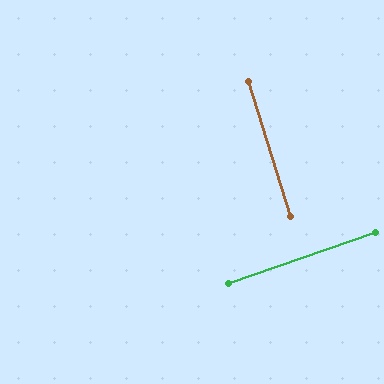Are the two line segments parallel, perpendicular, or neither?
Perpendicular — they meet at approximately 88°.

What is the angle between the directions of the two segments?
Approximately 88 degrees.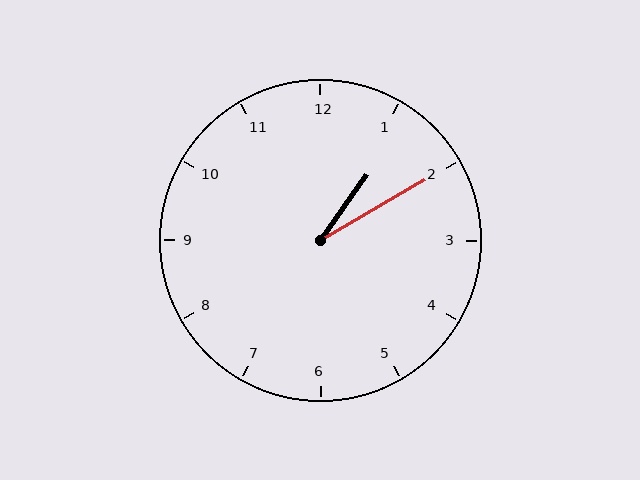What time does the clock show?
1:10.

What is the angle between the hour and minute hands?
Approximately 25 degrees.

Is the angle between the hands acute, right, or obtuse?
It is acute.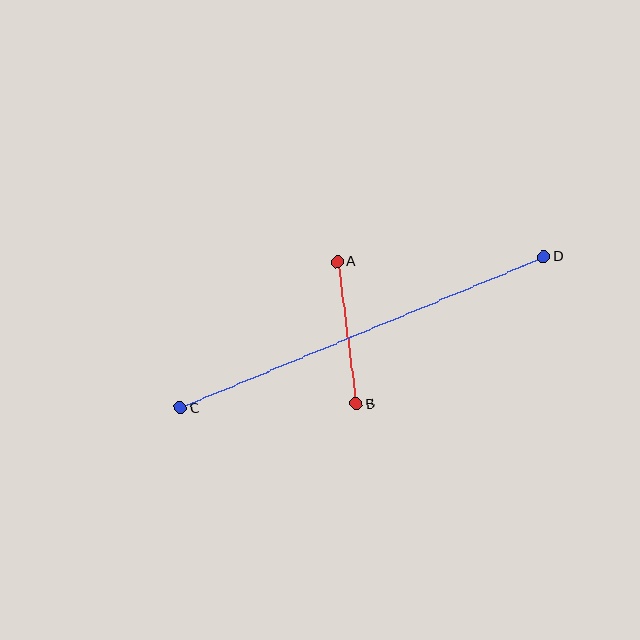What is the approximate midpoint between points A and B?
The midpoint is at approximately (347, 333) pixels.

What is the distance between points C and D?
The distance is approximately 394 pixels.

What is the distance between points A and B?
The distance is approximately 143 pixels.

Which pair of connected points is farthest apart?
Points C and D are farthest apart.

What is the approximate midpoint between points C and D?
The midpoint is at approximately (362, 332) pixels.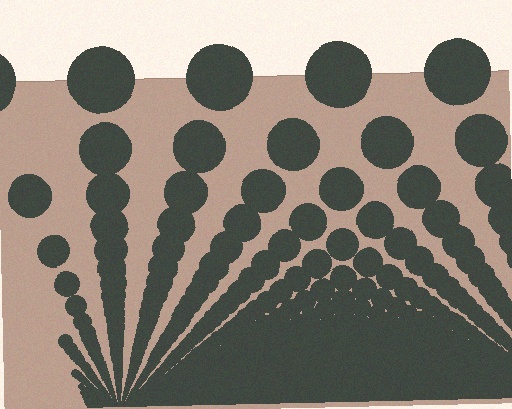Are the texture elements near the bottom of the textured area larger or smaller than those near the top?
Smaller. The gradient is inverted — elements near the bottom are smaller and denser.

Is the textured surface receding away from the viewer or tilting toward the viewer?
The surface appears to tilt toward the viewer. Texture elements get larger and sparser toward the top.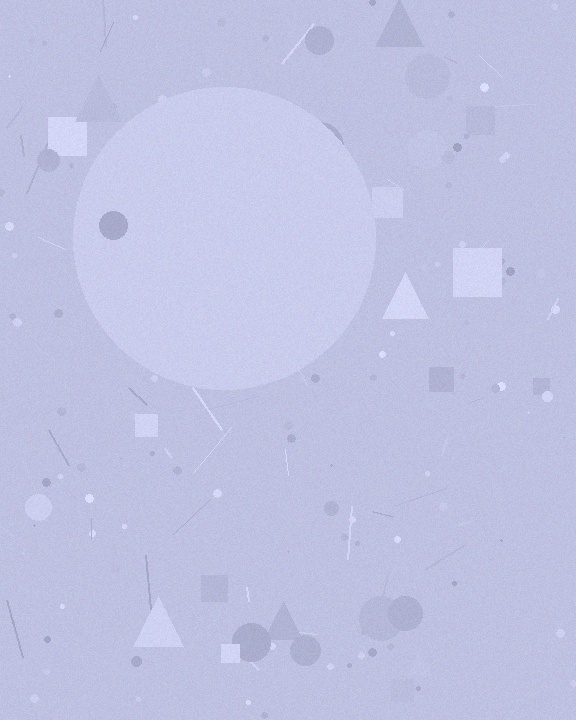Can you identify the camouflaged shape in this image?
The camouflaged shape is a circle.